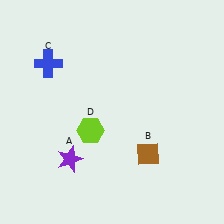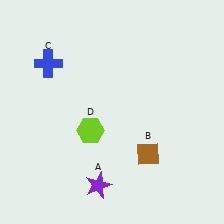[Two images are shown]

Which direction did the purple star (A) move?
The purple star (A) moved right.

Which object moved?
The purple star (A) moved right.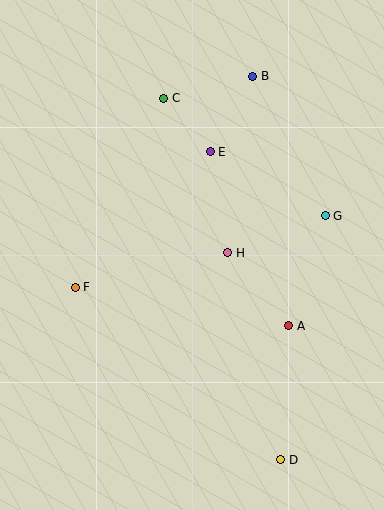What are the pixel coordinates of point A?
Point A is at (289, 326).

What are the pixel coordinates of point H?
Point H is at (228, 253).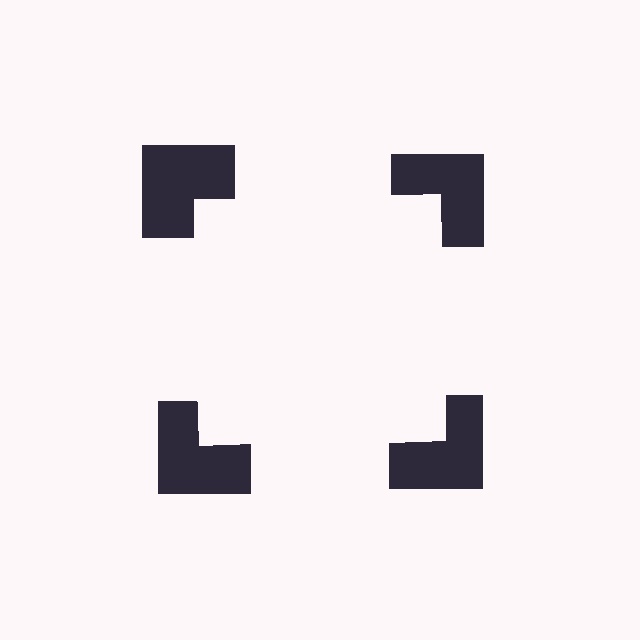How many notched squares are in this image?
There are 4 — one at each vertex of the illusory square.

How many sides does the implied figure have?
4 sides.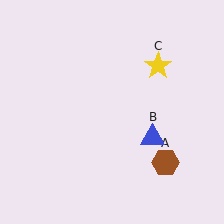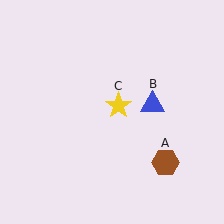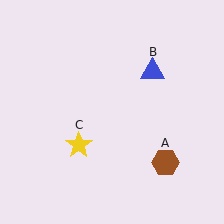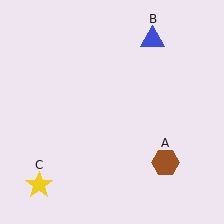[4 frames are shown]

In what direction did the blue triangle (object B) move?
The blue triangle (object B) moved up.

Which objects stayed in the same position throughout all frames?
Brown hexagon (object A) remained stationary.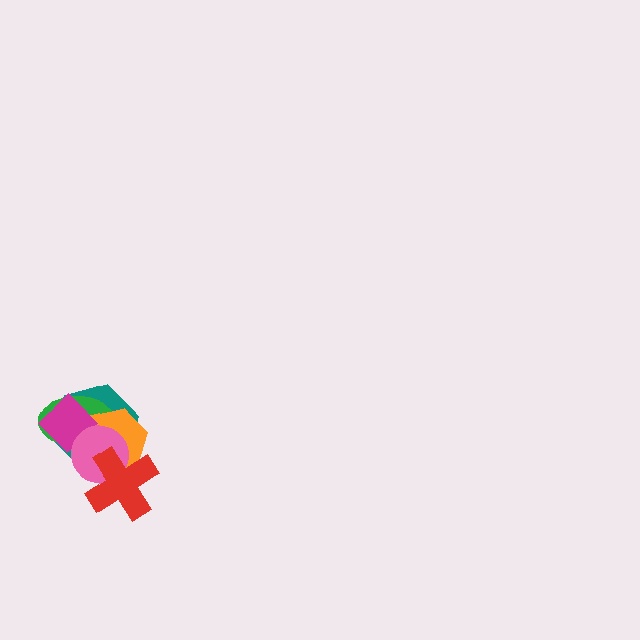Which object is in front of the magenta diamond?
The pink circle is in front of the magenta diamond.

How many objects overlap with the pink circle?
5 objects overlap with the pink circle.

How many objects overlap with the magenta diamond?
4 objects overlap with the magenta diamond.